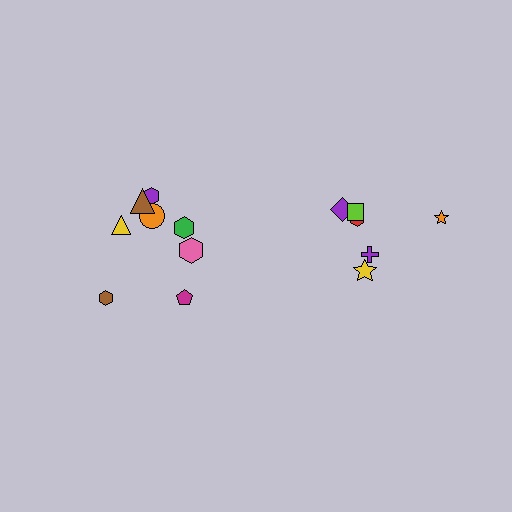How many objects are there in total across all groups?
There are 14 objects.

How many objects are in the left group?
There are 8 objects.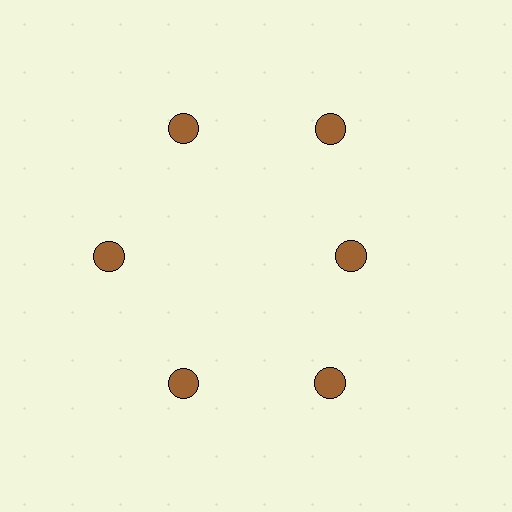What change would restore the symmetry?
The symmetry would be restored by moving it outward, back onto the ring so that all 6 circles sit at equal angles and equal distance from the center.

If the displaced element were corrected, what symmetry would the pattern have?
It would have 6-fold rotational symmetry — the pattern would map onto itself every 60 degrees.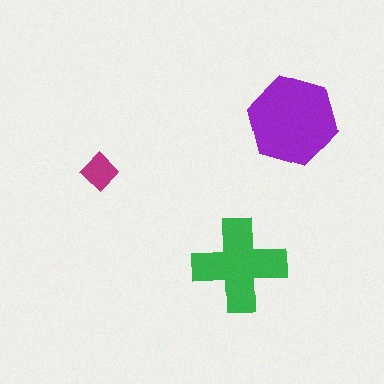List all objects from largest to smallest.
The purple hexagon, the green cross, the magenta diamond.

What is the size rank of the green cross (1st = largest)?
2nd.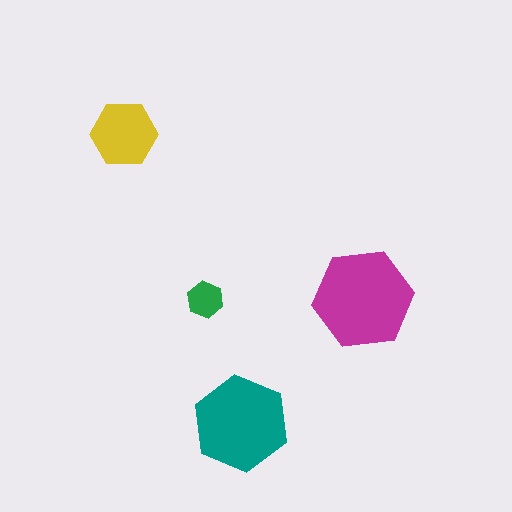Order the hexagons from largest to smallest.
the magenta one, the teal one, the yellow one, the green one.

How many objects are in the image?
There are 4 objects in the image.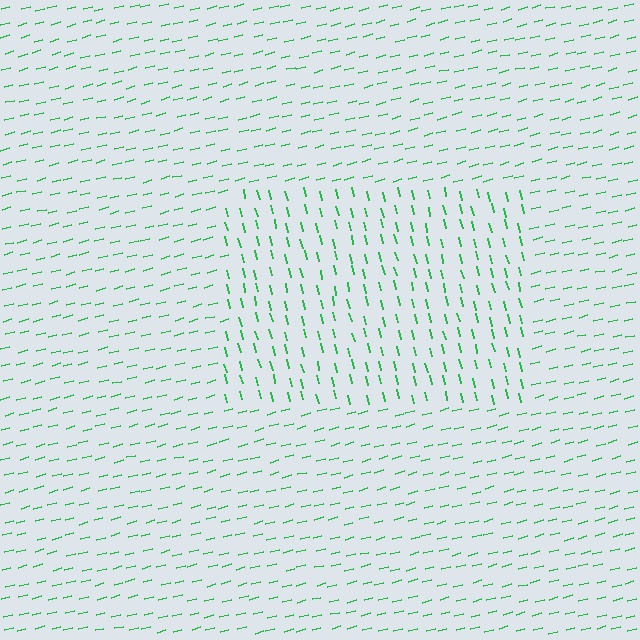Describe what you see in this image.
The image is filled with small green line segments. A rectangle region in the image has lines oriented differently from the surrounding lines, creating a visible texture boundary.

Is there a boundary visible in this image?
Yes, there is a texture boundary formed by a change in line orientation.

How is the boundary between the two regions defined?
The boundary is defined purely by a change in line orientation (approximately 89 degrees difference). All lines are the same color and thickness.